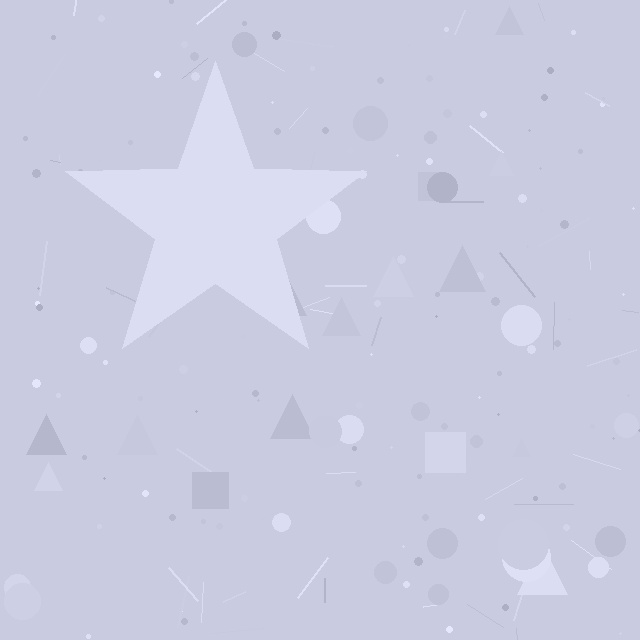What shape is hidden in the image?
A star is hidden in the image.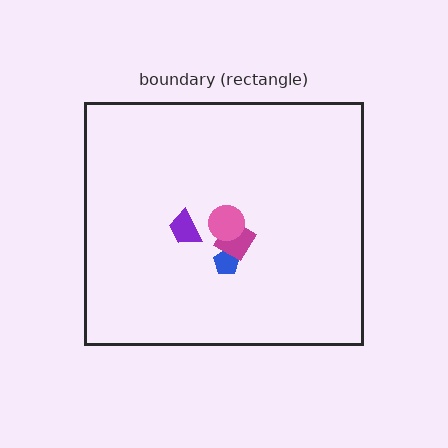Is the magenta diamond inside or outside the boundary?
Inside.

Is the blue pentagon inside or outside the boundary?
Inside.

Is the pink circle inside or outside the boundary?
Inside.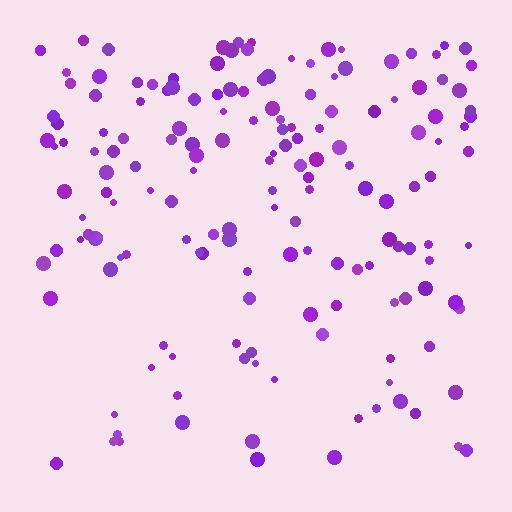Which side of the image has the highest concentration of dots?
The top.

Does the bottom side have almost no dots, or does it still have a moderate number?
Still a moderate number, just noticeably fewer than the top.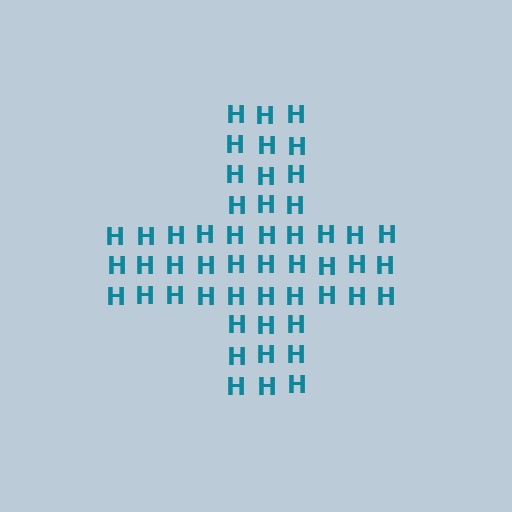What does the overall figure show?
The overall figure shows a cross.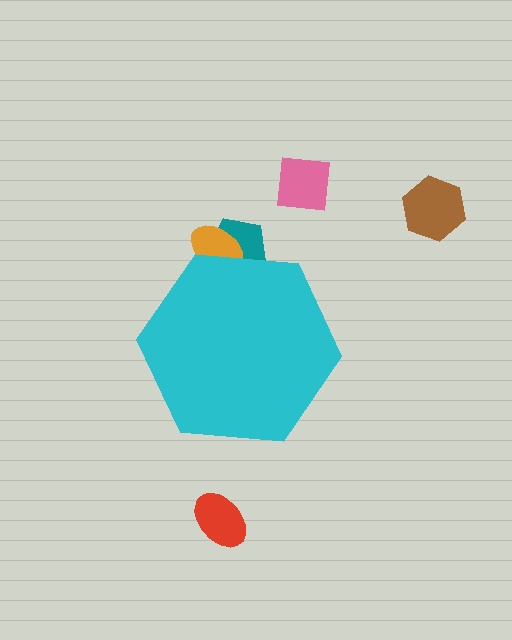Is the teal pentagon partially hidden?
Yes, the teal pentagon is partially hidden behind the cyan hexagon.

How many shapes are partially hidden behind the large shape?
2 shapes are partially hidden.